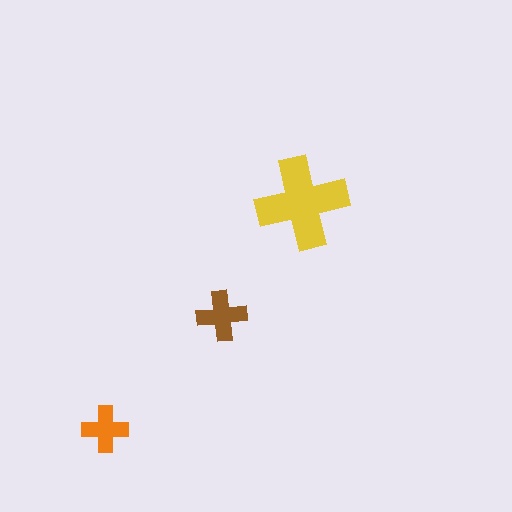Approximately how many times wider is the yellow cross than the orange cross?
About 2 times wider.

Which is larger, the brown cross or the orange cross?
The brown one.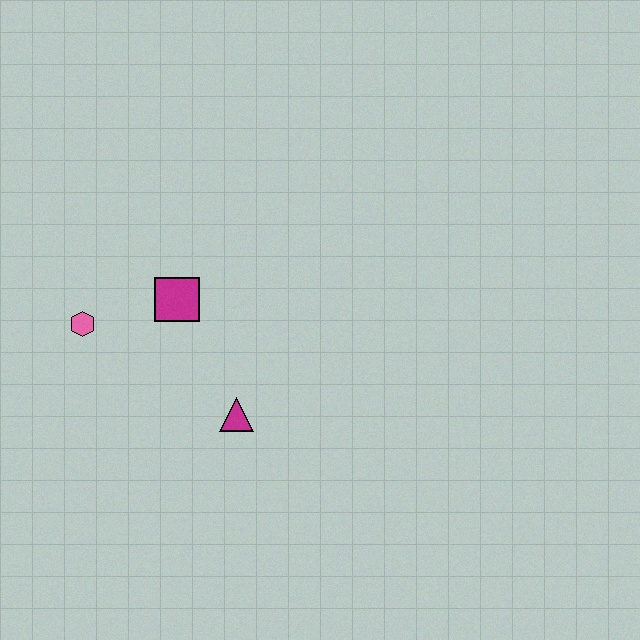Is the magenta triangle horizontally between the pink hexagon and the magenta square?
No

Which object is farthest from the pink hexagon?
The magenta triangle is farthest from the pink hexagon.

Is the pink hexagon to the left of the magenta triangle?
Yes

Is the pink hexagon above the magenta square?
No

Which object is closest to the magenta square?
The pink hexagon is closest to the magenta square.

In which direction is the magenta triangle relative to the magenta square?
The magenta triangle is below the magenta square.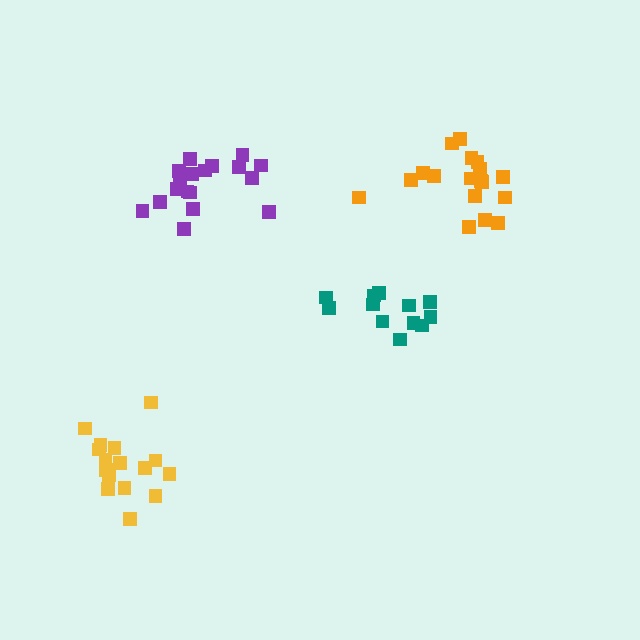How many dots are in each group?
Group 1: 18 dots, Group 2: 16 dots, Group 3: 18 dots, Group 4: 12 dots (64 total).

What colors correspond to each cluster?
The clusters are colored: orange, yellow, purple, teal.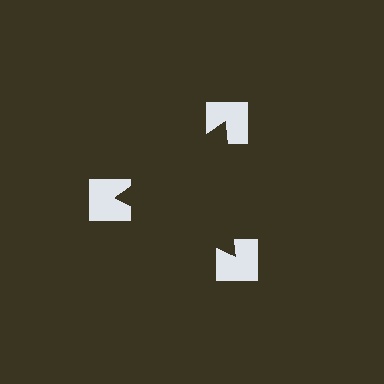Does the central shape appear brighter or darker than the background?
It typically appears slightly darker than the background, even though no actual brightness change is drawn.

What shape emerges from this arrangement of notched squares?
An illusory triangle — its edges are inferred from the aligned wedge cuts in the notched squares, not physically drawn.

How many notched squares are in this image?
There are 3 — one at each vertex of the illusory triangle.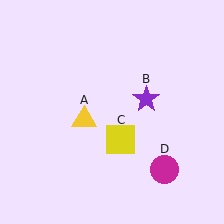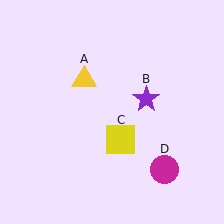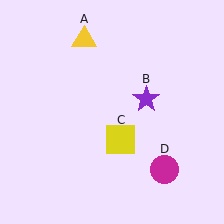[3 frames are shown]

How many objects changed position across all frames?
1 object changed position: yellow triangle (object A).